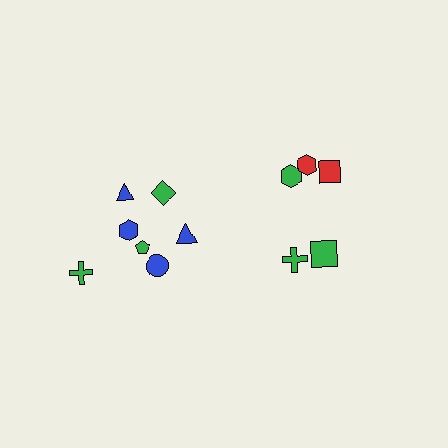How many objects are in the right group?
There are 5 objects.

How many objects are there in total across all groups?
There are 12 objects.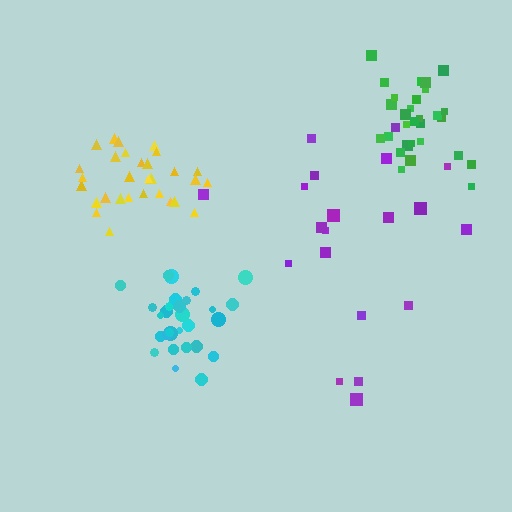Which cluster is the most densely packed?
Cyan.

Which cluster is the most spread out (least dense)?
Purple.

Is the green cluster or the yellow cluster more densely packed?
Yellow.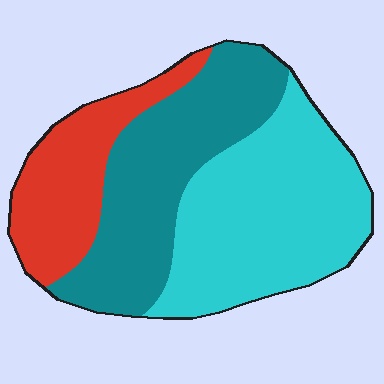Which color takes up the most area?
Cyan, at roughly 45%.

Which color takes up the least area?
Red, at roughly 20%.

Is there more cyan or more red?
Cyan.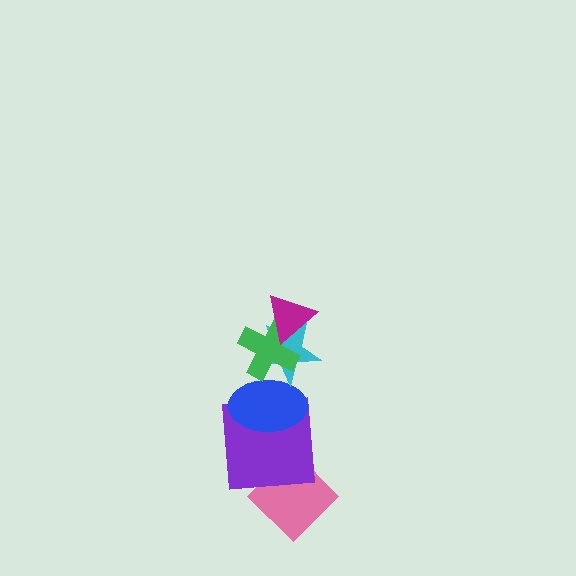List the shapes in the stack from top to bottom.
From top to bottom: the magenta triangle, the green cross, the cyan star, the blue ellipse, the purple square, the pink diamond.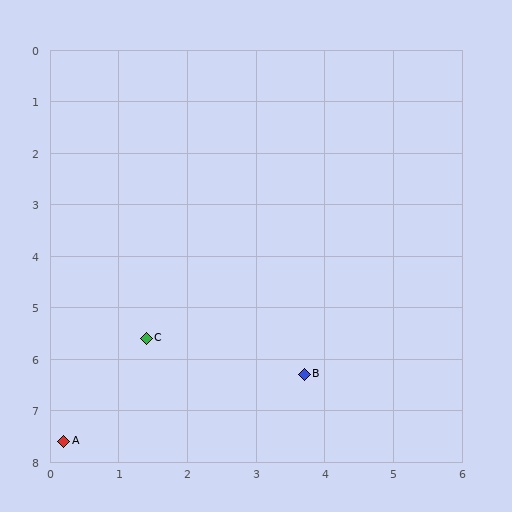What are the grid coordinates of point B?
Point B is at approximately (3.7, 6.3).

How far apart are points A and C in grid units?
Points A and C are about 2.3 grid units apart.